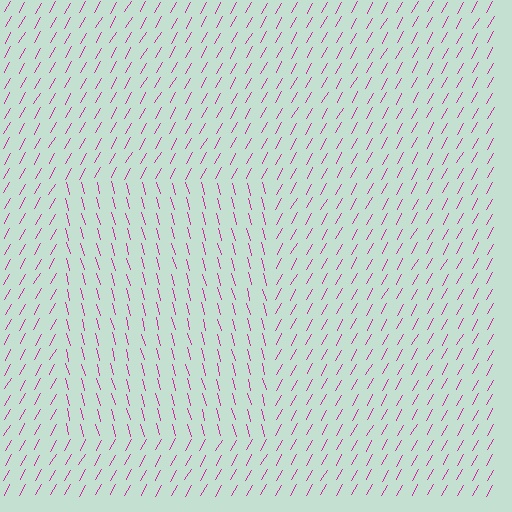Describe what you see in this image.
The image is filled with small magenta line segments. A rectangle region in the image has lines oriented differently from the surrounding lines, creating a visible texture boundary.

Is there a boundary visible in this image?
Yes, there is a texture boundary formed by a change in line orientation.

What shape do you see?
I see a rectangle.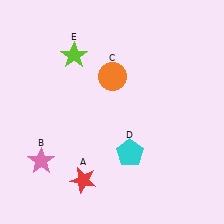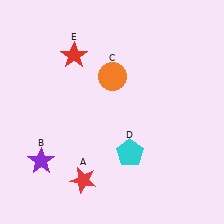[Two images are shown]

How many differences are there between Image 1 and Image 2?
There are 2 differences between the two images.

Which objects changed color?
B changed from pink to purple. E changed from lime to red.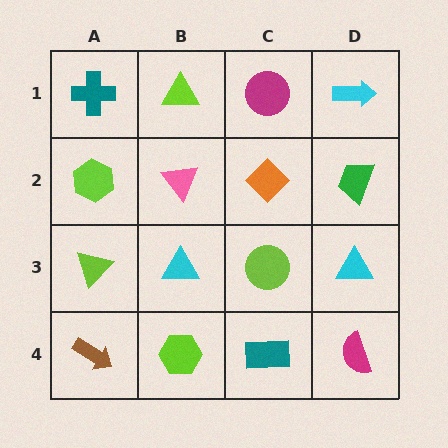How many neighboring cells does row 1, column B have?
3.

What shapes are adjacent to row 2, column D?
A cyan arrow (row 1, column D), a cyan triangle (row 3, column D), an orange diamond (row 2, column C).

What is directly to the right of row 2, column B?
An orange diamond.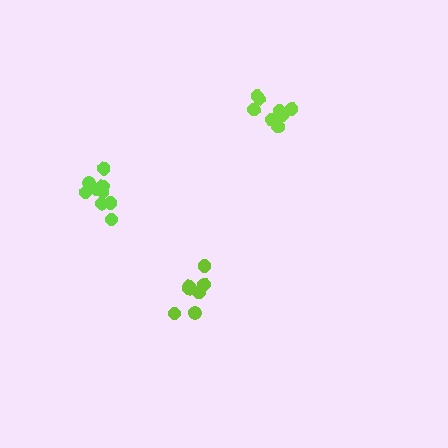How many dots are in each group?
Group 1: 10 dots, Group 2: 9 dots, Group 3: 7 dots (26 total).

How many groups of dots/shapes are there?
There are 3 groups.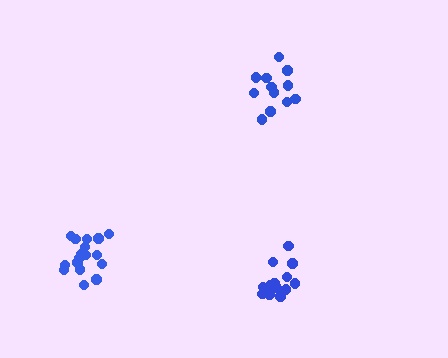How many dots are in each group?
Group 1: 15 dots, Group 2: 17 dots, Group 3: 12 dots (44 total).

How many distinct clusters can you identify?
There are 3 distinct clusters.